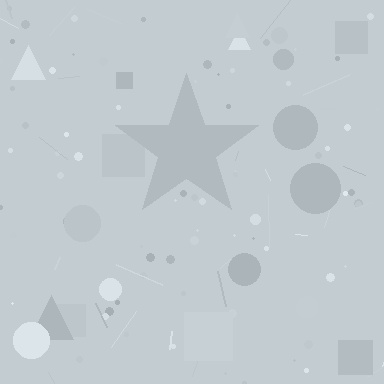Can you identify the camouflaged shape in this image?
The camouflaged shape is a star.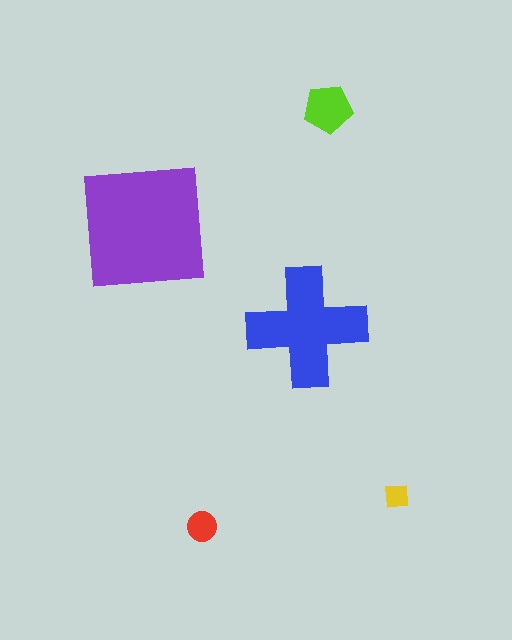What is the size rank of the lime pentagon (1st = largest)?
3rd.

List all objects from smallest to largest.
The yellow square, the red circle, the lime pentagon, the blue cross, the purple square.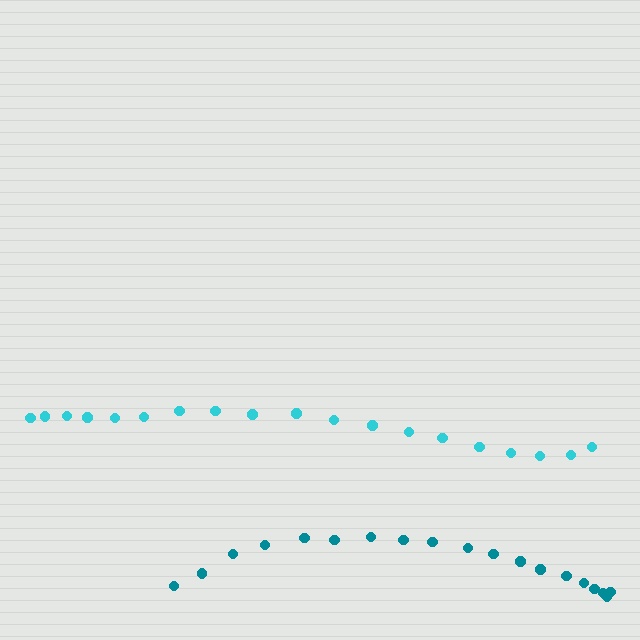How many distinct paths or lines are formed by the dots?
There are 2 distinct paths.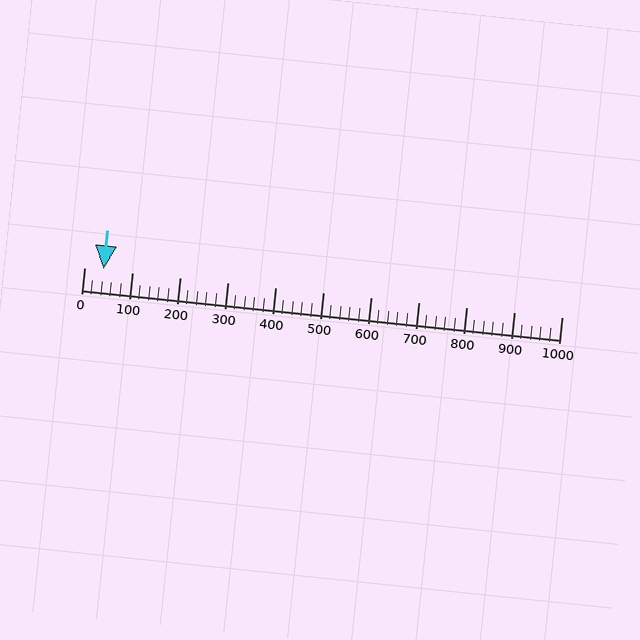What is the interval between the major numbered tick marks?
The major tick marks are spaced 100 units apart.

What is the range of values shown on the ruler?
The ruler shows values from 0 to 1000.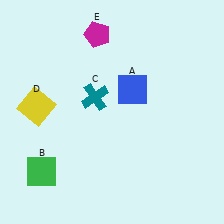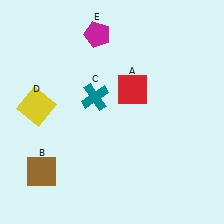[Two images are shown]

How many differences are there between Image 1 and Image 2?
There are 2 differences between the two images.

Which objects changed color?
A changed from blue to red. B changed from green to brown.